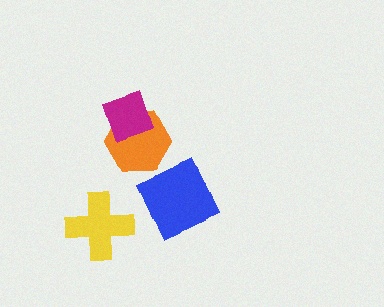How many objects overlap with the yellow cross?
0 objects overlap with the yellow cross.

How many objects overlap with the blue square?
0 objects overlap with the blue square.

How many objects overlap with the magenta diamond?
1 object overlaps with the magenta diamond.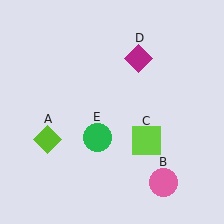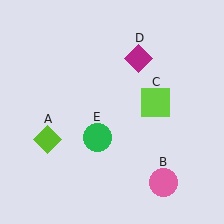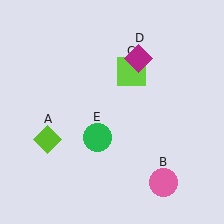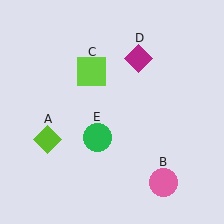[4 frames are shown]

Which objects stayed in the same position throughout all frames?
Lime diamond (object A) and pink circle (object B) and magenta diamond (object D) and green circle (object E) remained stationary.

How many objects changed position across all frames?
1 object changed position: lime square (object C).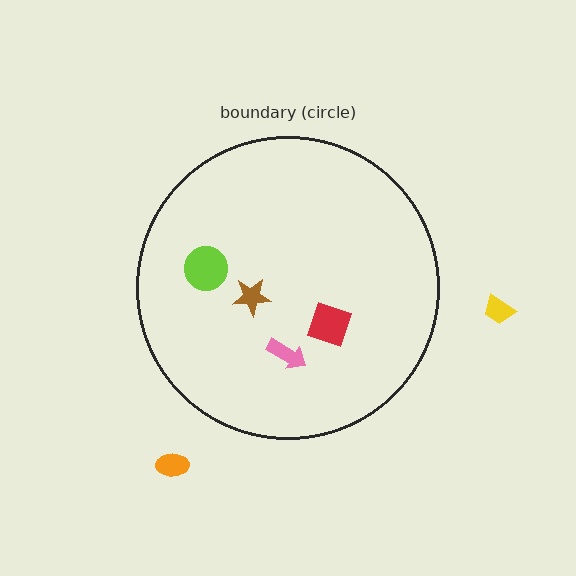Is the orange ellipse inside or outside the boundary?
Outside.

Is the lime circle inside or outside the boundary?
Inside.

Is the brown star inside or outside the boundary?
Inside.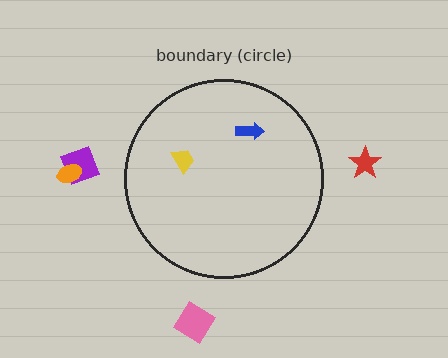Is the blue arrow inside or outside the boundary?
Inside.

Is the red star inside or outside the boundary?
Outside.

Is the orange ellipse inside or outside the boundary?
Outside.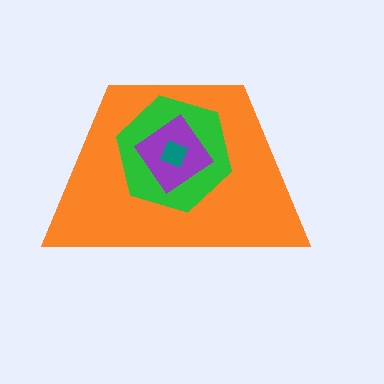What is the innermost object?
The teal square.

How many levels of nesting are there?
4.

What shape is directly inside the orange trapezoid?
The green hexagon.